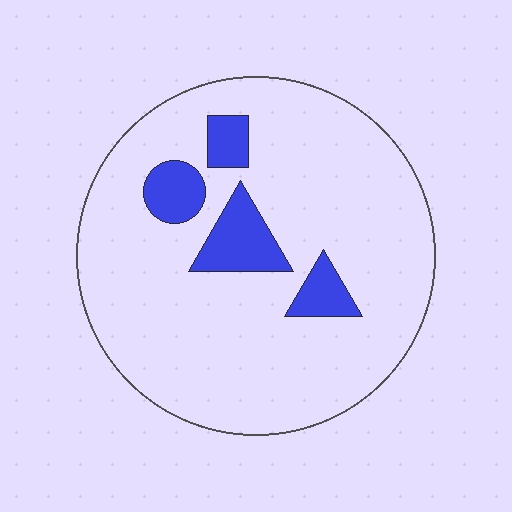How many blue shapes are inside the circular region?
4.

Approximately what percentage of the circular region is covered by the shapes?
Approximately 15%.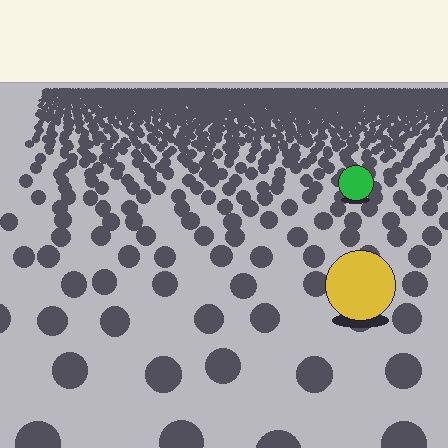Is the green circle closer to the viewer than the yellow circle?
No. The yellow circle is closer — you can tell from the texture gradient: the ground texture is coarser near it.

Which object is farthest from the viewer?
The green circle is farthest from the viewer. It appears smaller and the ground texture around it is denser.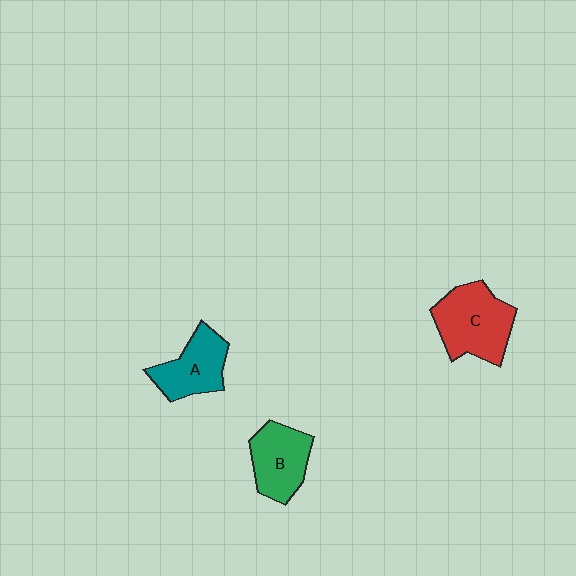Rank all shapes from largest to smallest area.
From largest to smallest: C (red), B (green), A (teal).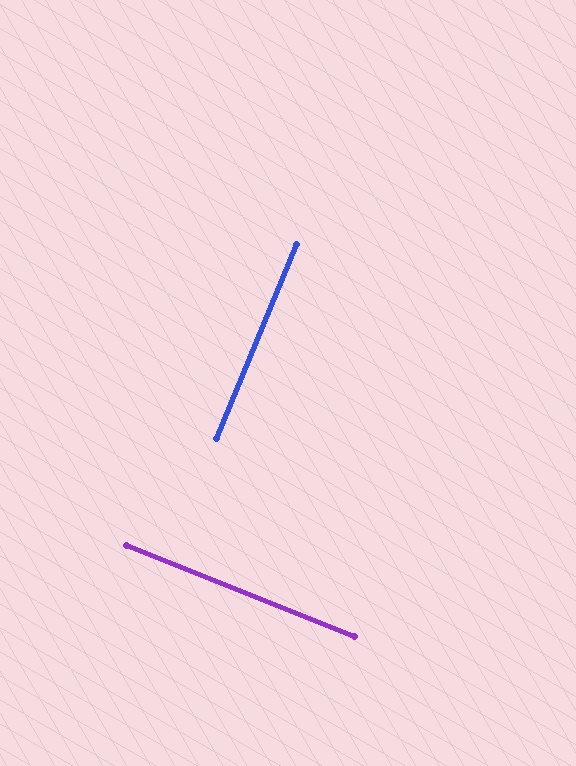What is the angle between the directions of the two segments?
Approximately 89 degrees.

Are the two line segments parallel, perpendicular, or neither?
Perpendicular — they meet at approximately 89°.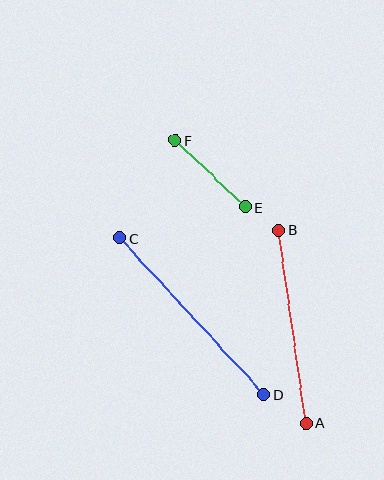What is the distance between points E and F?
The distance is approximately 97 pixels.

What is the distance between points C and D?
The distance is approximately 213 pixels.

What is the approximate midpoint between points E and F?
The midpoint is at approximately (210, 174) pixels.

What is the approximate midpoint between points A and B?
The midpoint is at approximately (292, 327) pixels.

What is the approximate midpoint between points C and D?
The midpoint is at approximately (192, 316) pixels.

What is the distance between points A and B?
The distance is approximately 194 pixels.